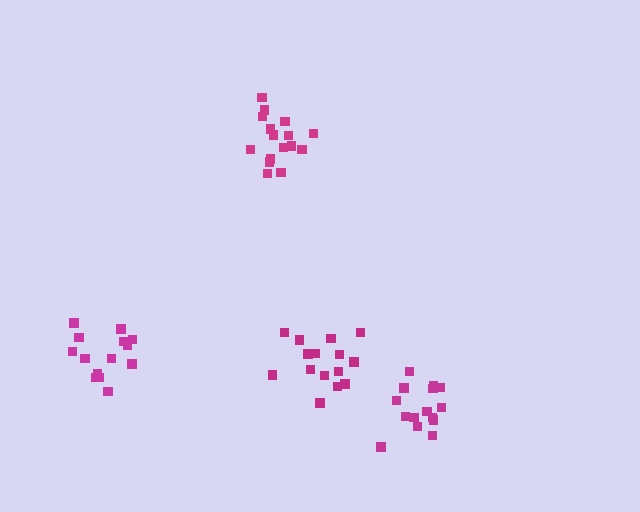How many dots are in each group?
Group 1: 15 dots, Group 2: 16 dots, Group 3: 15 dots, Group 4: 15 dots (61 total).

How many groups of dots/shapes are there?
There are 4 groups.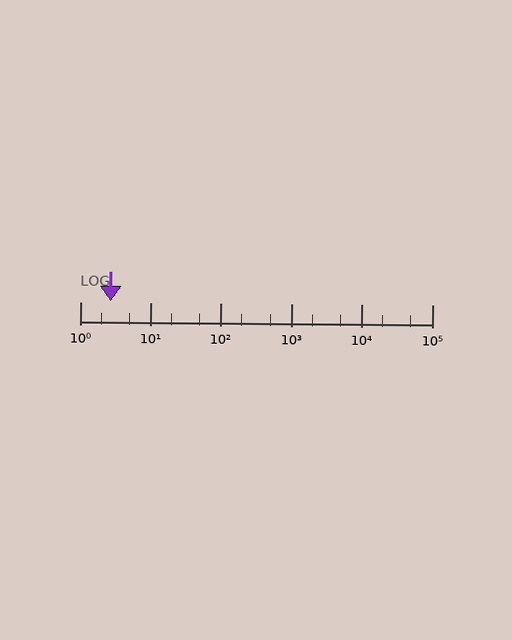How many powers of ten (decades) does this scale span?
The scale spans 5 decades, from 1 to 100000.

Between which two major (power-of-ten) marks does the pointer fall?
The pointer is between 1 and 10.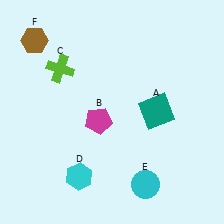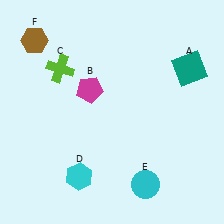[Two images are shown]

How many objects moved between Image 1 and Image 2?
2 objects moved between the two images.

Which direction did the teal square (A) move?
The teal square (A) moved up.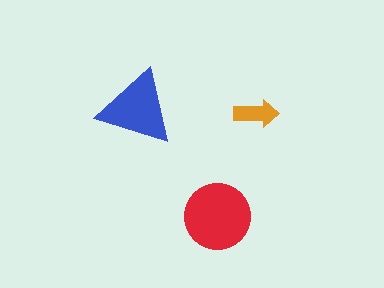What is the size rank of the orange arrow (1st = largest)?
3rd.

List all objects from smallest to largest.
The orange arrow, the blue triangle, the red circle.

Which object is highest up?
The blue triangle is topmost.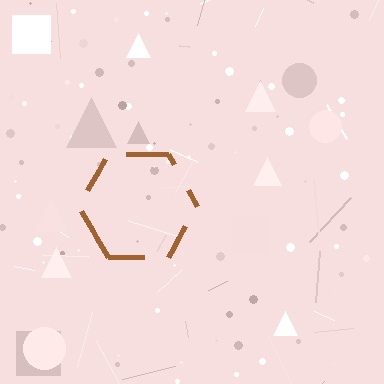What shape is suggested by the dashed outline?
The dashed outline suggests a hexagon.